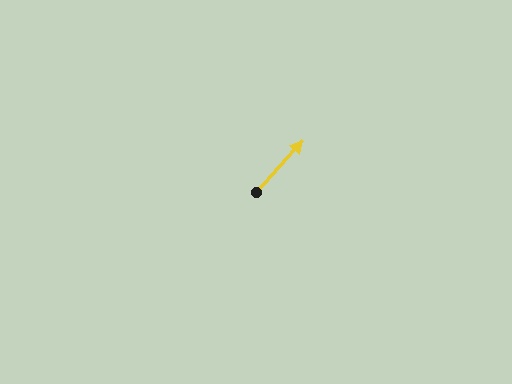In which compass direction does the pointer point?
Northeast.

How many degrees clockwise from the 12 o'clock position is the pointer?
Approximately 42 degrees.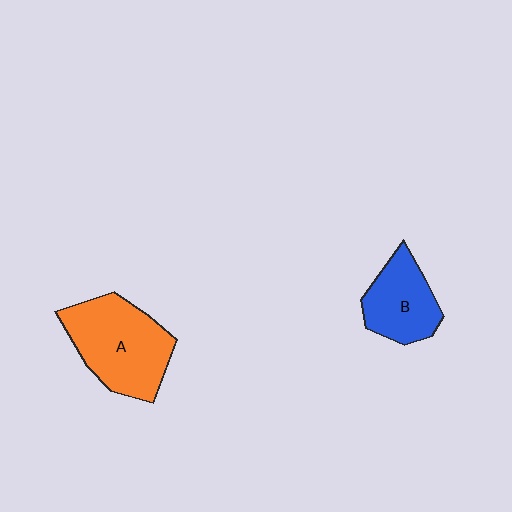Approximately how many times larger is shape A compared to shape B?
Approximately 1.5 times.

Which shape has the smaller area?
Shape B (blue).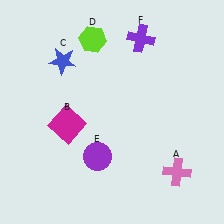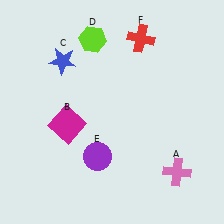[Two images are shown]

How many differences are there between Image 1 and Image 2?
There is 1 difference between the two images.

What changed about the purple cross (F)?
In Image 1, F is purple. In Image 2, it changed to red.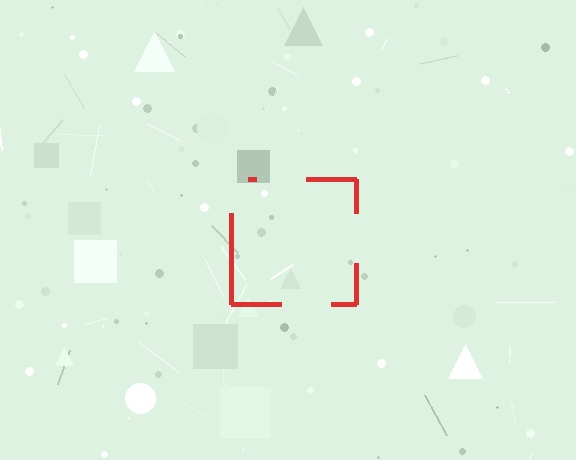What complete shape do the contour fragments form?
The contour fragments form a square.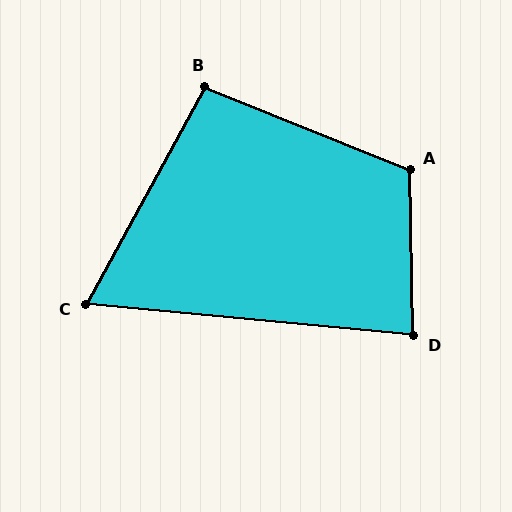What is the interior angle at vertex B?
Approximately 97 degrees (obtuse).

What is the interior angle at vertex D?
Approximately 83 degrees (acute).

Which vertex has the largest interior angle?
A, at approximately 113 degrees.